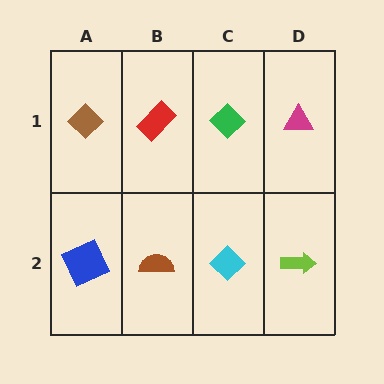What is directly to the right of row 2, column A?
A brown semicircle.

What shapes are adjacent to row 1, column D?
A lime arrow (row 2, column D), a green diamond (row 1, column C).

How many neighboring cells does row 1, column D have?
2.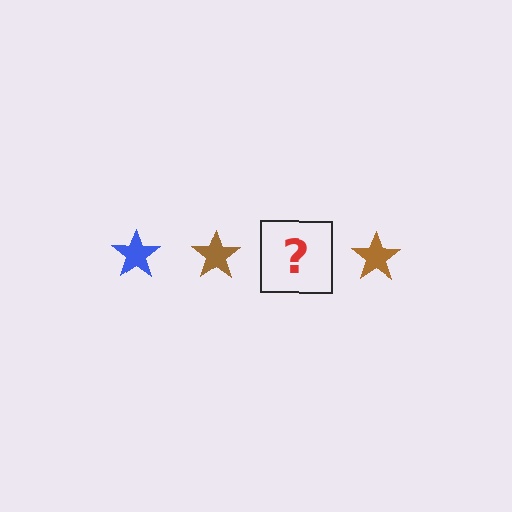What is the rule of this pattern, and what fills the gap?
The rule is that the pattern cycles through blue, brown stars. The gap should be filled with a blue star.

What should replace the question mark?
The question mark should be replaced with a blue star.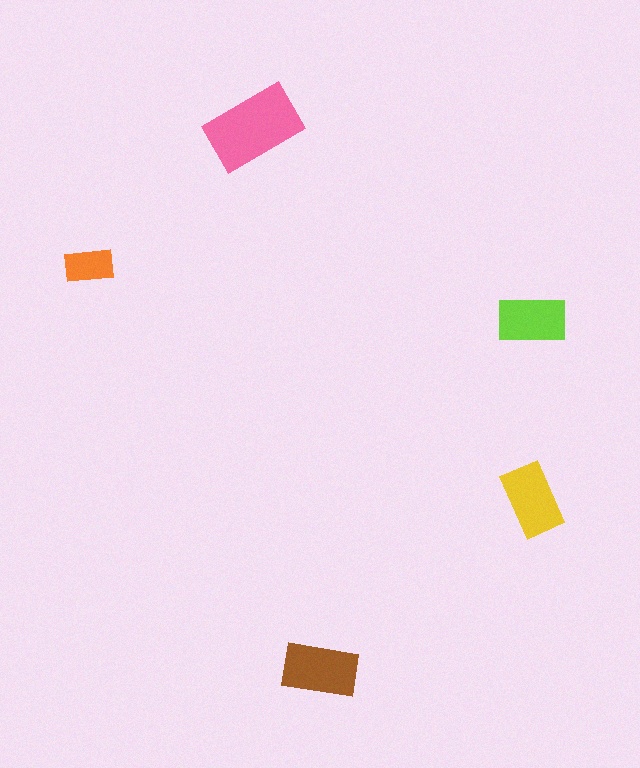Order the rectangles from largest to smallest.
the pink one, the brown one, the yellow one, the lime one, the orange one.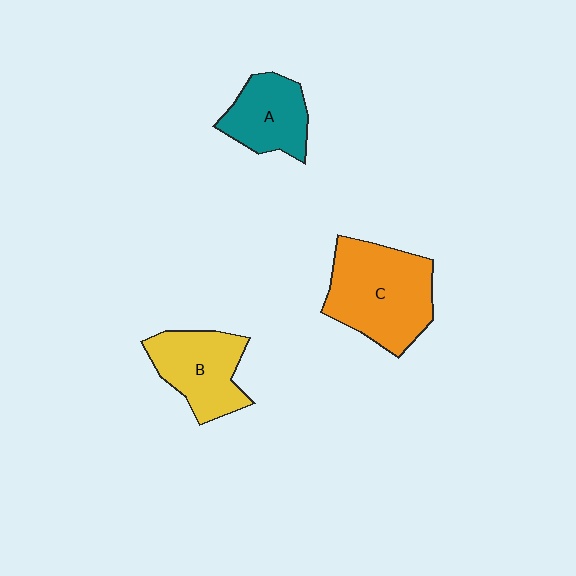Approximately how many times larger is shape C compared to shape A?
Approximately 1.7 times.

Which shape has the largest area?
Shape C (orange).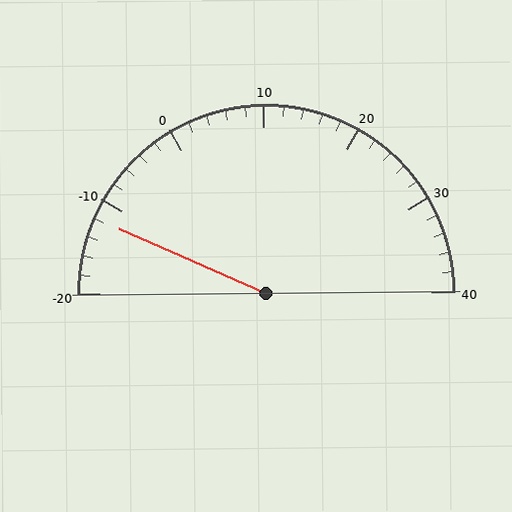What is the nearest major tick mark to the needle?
The nearest major tick mark is -10.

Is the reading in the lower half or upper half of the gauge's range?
The reading is in the lower half of the range (-20 to 40).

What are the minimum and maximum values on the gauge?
The gauge ranges from -20 to 40.